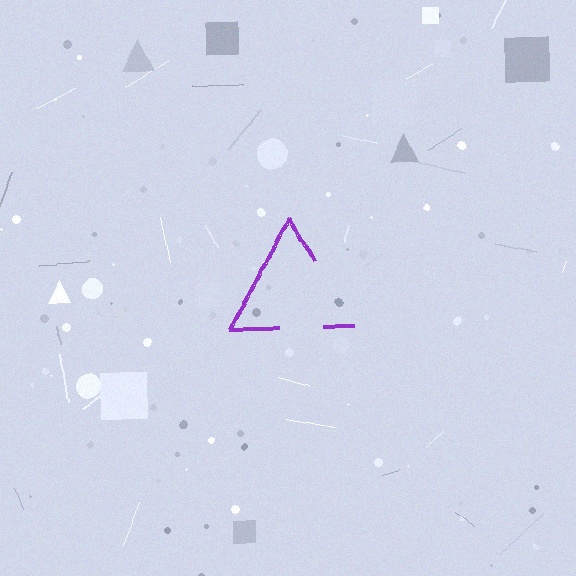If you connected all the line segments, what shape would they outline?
They would outline a triangle.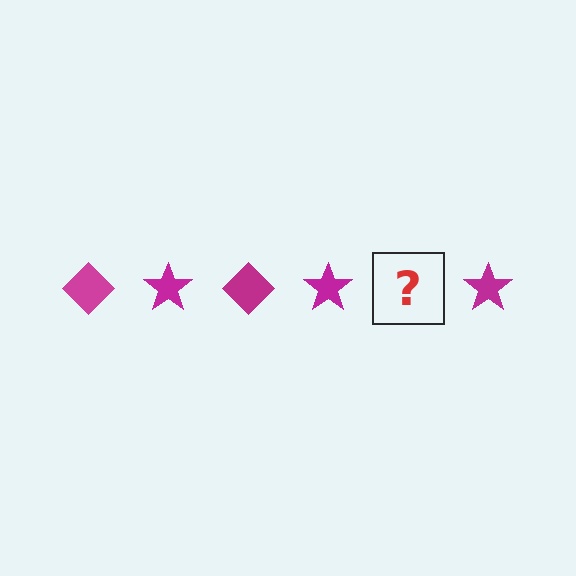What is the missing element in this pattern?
The missing element is a magenta diamond.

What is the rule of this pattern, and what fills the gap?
The rule is that the pattern cycles through diamond, star shapes in magenta. The gap should be filled with a magenta diamond.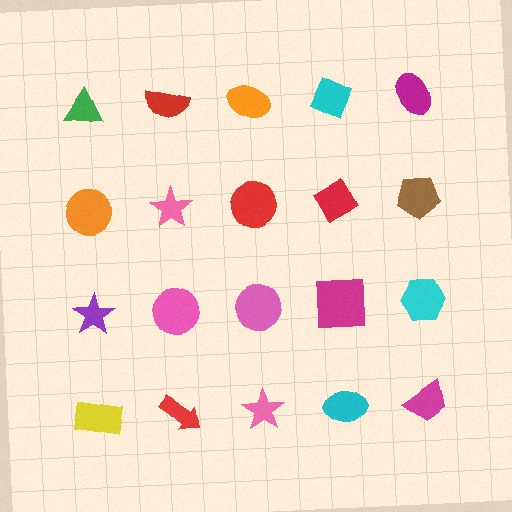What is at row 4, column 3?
A pink star.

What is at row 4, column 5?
A magenta trapezoid.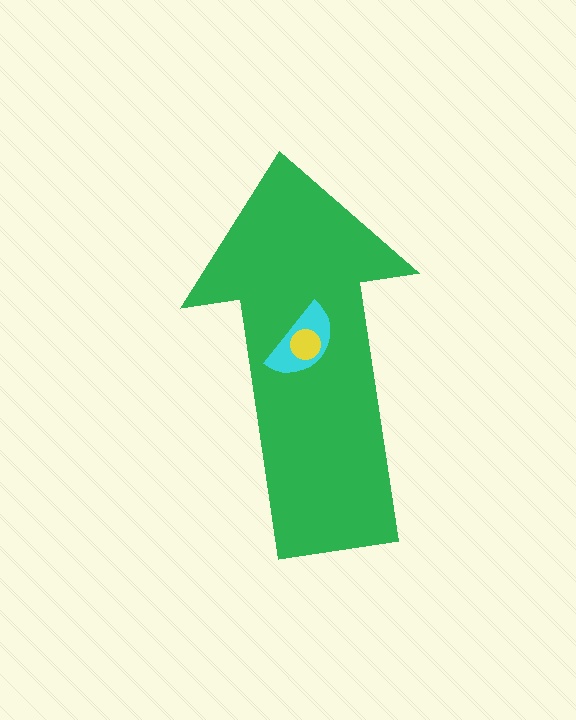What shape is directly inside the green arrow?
The cyan semicircle.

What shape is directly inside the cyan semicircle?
The yellow circle.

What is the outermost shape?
The green arrow.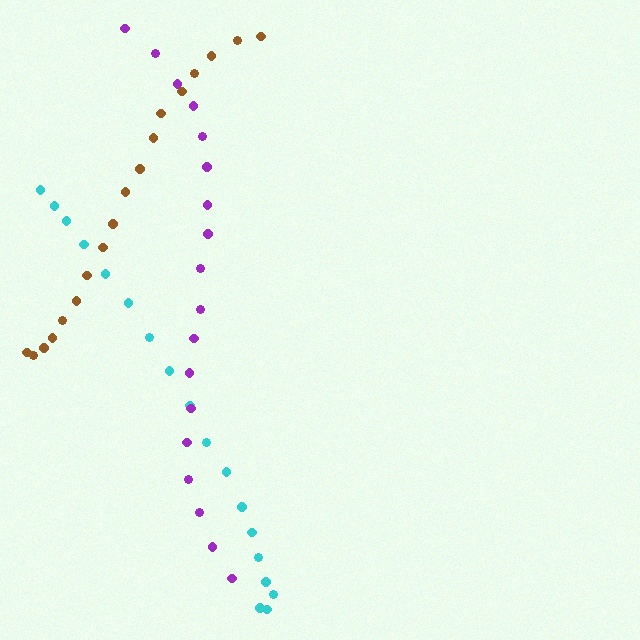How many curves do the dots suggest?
There are 3 distinct paths.